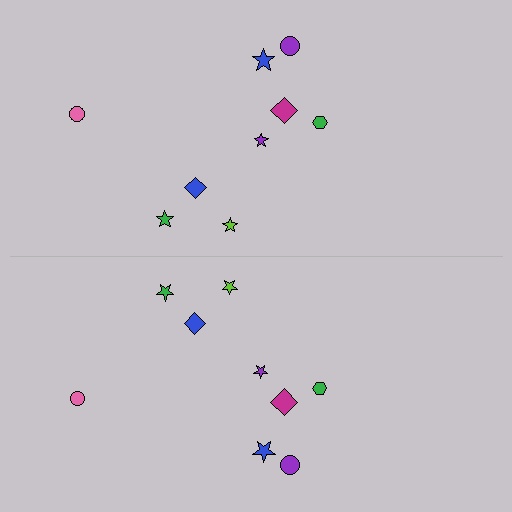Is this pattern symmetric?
Yes, this pattern has bilateral (reflection) symmetry.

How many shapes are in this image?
There are 18 shapes in this image.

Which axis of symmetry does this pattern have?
The pattern has a horizontal axis of symmetry running through the center of the image.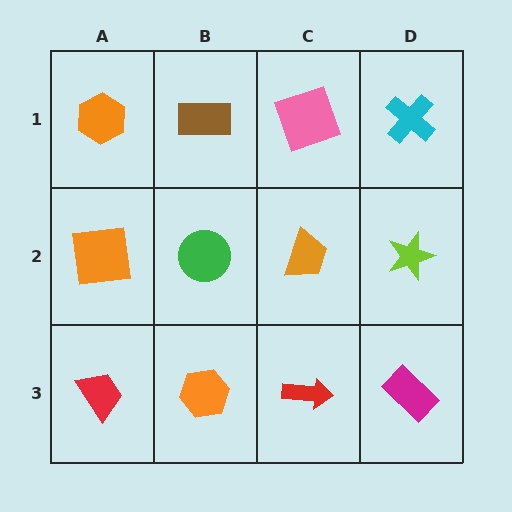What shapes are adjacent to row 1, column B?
A green circle (row 2, column B), an orange hexagon (row 1, column A), a pink square (row 1, column C).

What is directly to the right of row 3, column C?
A magenta rectangle.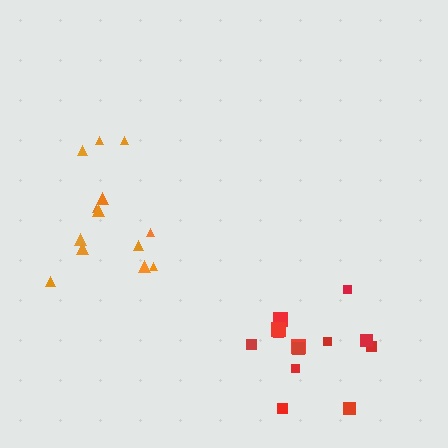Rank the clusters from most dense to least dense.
orange, red.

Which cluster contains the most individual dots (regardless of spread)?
Orange (13).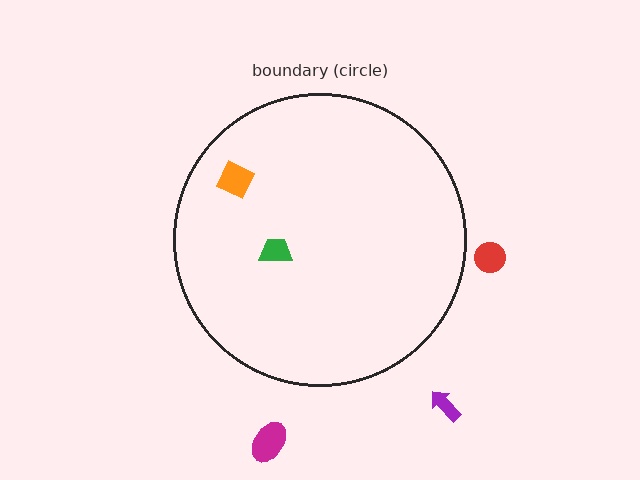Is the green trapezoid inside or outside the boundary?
Inside.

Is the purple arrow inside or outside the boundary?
Outside.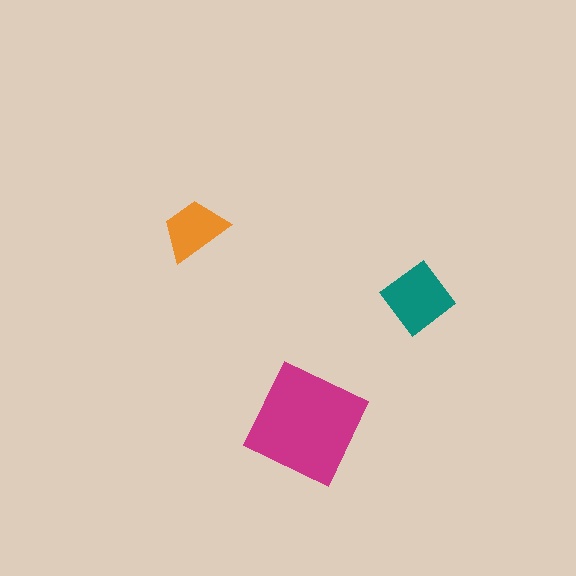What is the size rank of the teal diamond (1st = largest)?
2nd.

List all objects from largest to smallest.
The magenta square, the teal diamond, the orange trapezoid.